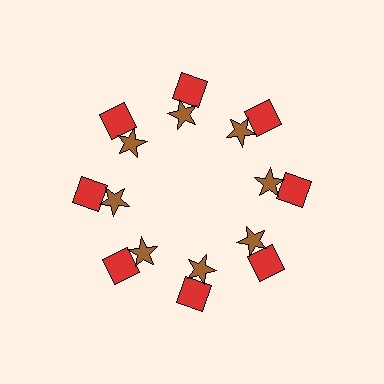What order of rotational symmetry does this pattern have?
This pattern has 8-fold rotational symmetry.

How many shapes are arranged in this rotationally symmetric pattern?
There are 16 shapes, arranged in 8 groups of 2.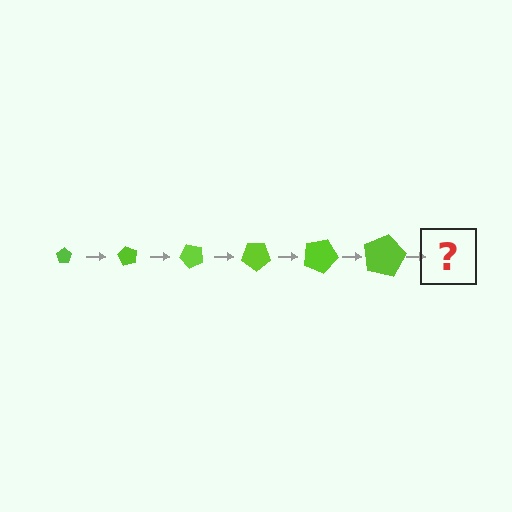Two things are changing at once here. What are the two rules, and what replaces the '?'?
The two rules are that the pentagon grows larger each step and it rotates 60 degrees each step. The '?' should be a pentagon, larger than the previous one and rotated 360 degrees from the start.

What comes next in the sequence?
The next element should be a pentagon, larger than the previous one and rotated 360 degrees from the start.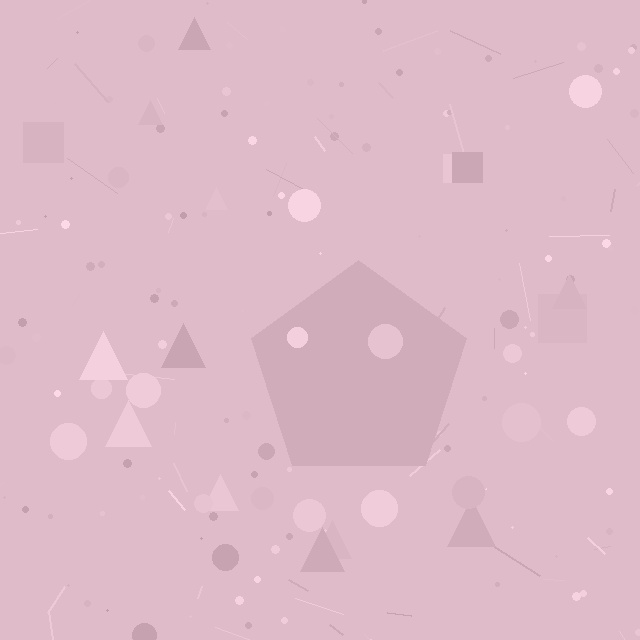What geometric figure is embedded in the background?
A pentagon is embedded in the background.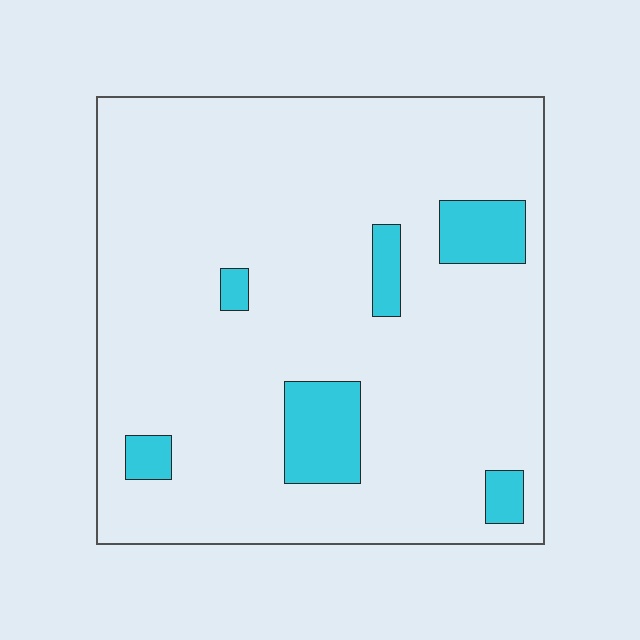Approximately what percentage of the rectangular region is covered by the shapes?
Approximately 10%.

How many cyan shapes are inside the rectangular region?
6.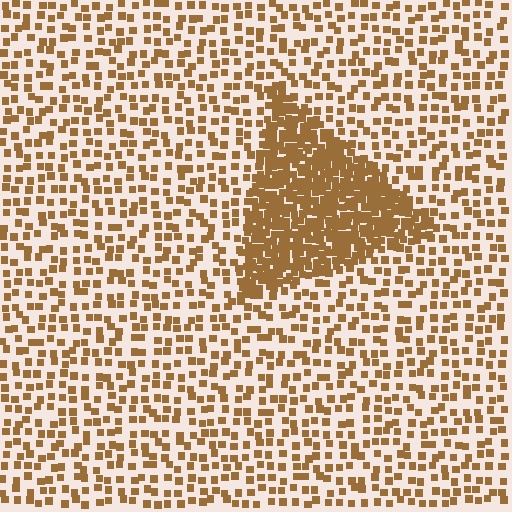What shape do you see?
I see a triangle.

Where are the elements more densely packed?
The elements are more densely packed inside the triangle boundary.